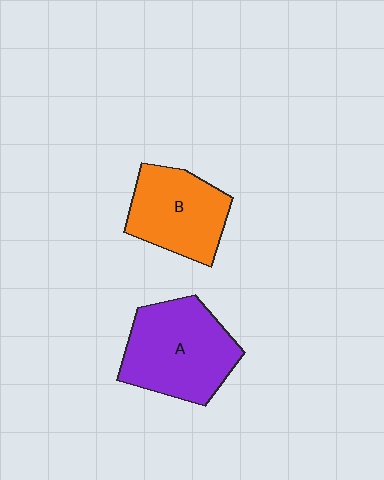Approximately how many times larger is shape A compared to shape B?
Approximately 1.3 times.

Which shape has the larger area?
Shape A (purple).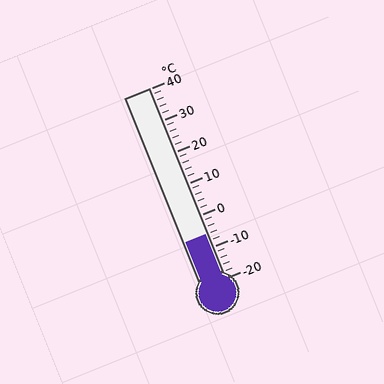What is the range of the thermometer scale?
The thermometer scale ranges from -20°C to 40°C.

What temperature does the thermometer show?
The thermometer shows approximately -6°C.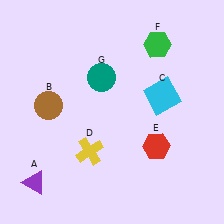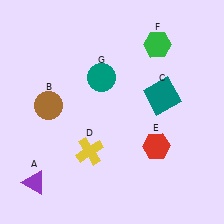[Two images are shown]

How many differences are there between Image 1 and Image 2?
There is 1 difference between the two images.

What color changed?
The square (C) changed from cyan in Image 1 to teal in Image 2.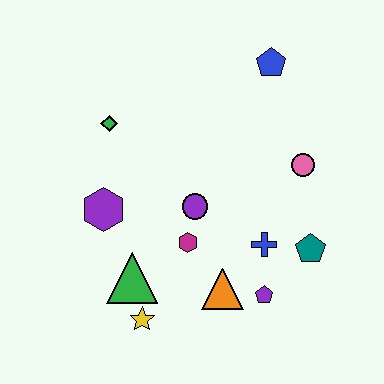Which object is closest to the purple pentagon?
The orange triangle is closest to the purple pentagon.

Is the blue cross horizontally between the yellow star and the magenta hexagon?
No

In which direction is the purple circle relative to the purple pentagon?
The purple circle is above the purple pentagon.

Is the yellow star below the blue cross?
Yes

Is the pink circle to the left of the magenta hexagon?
No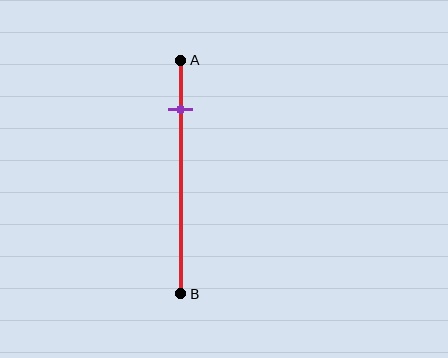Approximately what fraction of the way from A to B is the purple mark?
The purple mark is approximately 20% of the way from A to B.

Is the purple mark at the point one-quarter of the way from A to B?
No, the mark is at about 20% from A, not at the 25% one-quarter point.